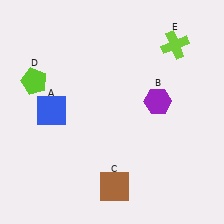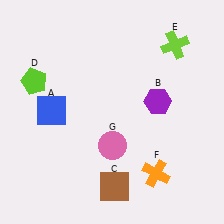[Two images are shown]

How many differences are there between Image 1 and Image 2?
There are 2 differences between the two images.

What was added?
An orange cross (F), a pink circle (G) were added in Image 2.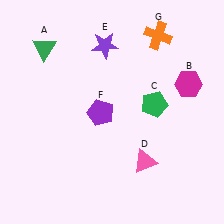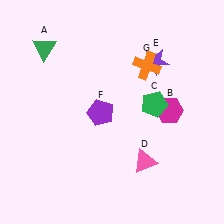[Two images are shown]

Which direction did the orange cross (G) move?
The orange cross (G) moved down.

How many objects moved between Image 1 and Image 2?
3 objects moved between the two images.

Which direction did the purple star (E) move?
The purple star (E) moved right.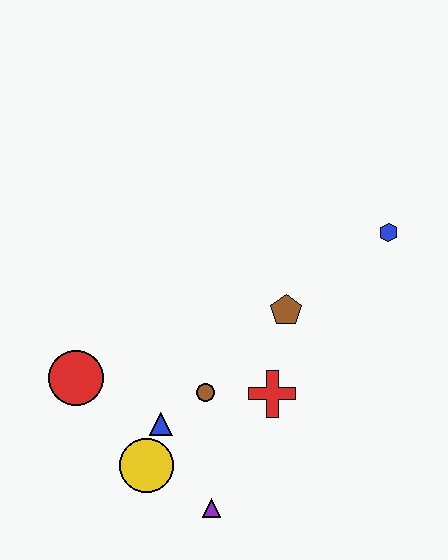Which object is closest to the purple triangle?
The yellow circle is closest to the purple triangle.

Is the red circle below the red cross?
No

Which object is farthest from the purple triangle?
The blue hexagon is farthest from the purple triangle.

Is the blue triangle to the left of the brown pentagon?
Yes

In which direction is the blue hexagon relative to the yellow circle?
The blue hexagon is to the right of the yellow circle.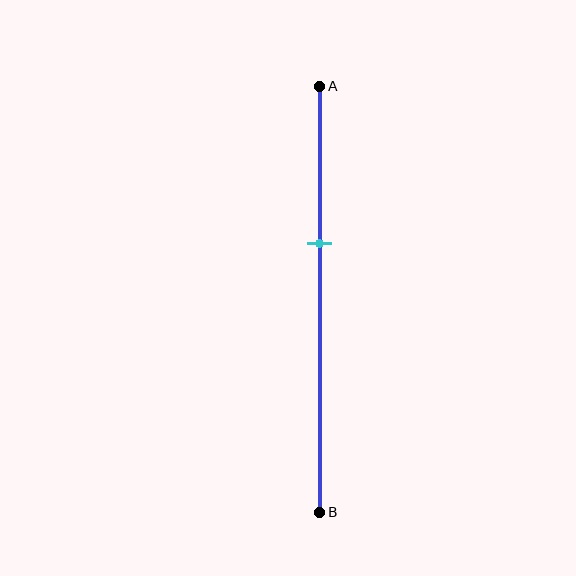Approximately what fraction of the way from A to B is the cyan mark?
The cyan mark is approximately 35% of the way from A to B.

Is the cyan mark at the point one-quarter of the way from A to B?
No, the mark is at about 35% from A, not at the 25% one-quarter point.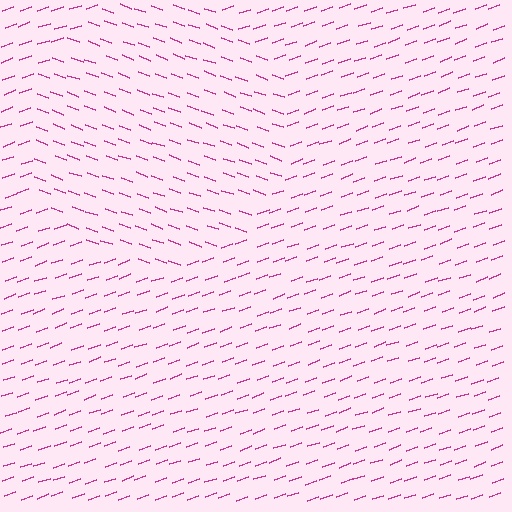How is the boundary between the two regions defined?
The boundary is defined purely by a change in line orientation (approximately 39 degrees difference). All lines are the same color and thickness.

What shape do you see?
I see a circle.